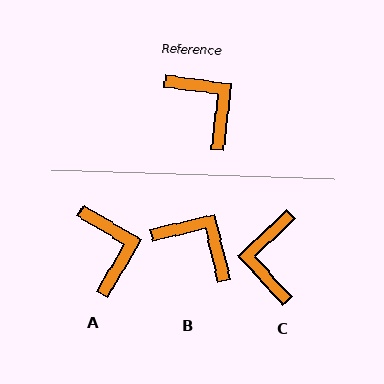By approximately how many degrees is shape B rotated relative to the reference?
Approximately 21 degrees counter-clockwise.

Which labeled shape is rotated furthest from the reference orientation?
C, about 140 degrees away.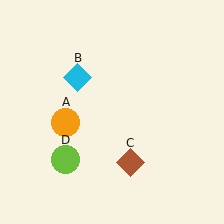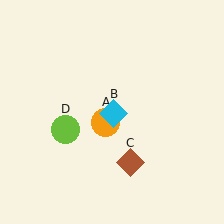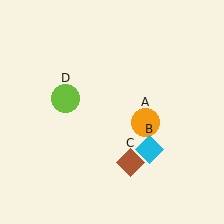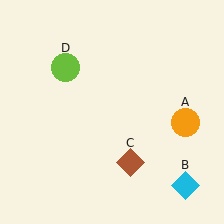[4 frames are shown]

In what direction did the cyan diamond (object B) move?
The cyan diamond (object B) moved down and to the right.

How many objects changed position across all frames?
3 objects changed position: orange circle (object A), cyan diamond (object B), lime circle (object D).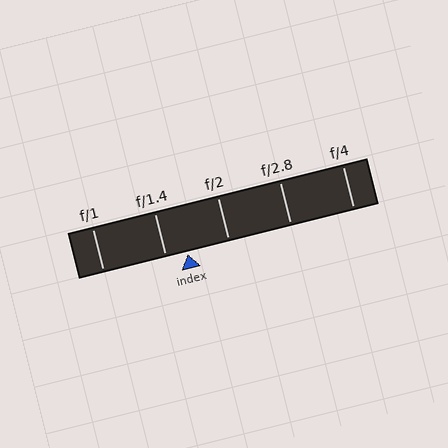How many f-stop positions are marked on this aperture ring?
There are 5 f-stop positions marked.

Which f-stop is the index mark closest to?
The index mark is closest to f/1.4.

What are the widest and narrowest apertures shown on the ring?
The widest aperture shown is f/1 and the narrowest is f/4.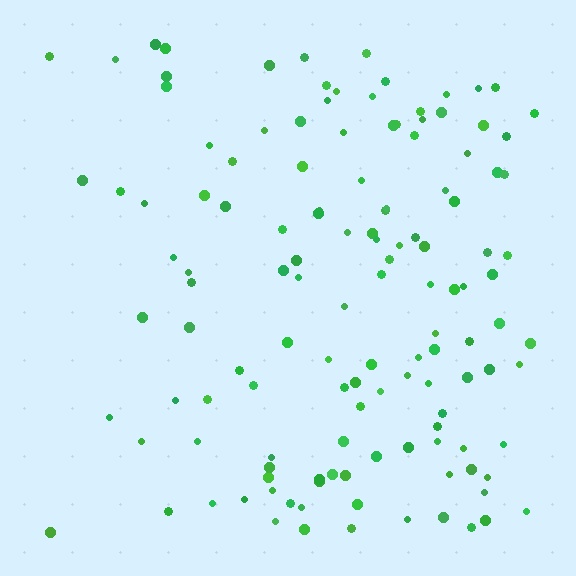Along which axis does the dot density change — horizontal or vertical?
Horizontal.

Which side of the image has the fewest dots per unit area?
The left.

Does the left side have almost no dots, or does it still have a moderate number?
Still a moderate number, just noticeably fewer than the right.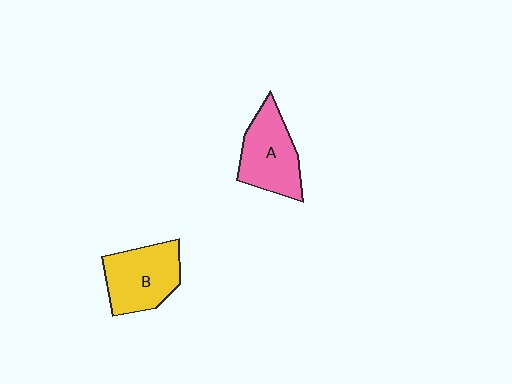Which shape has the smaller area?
Shape A (pink).